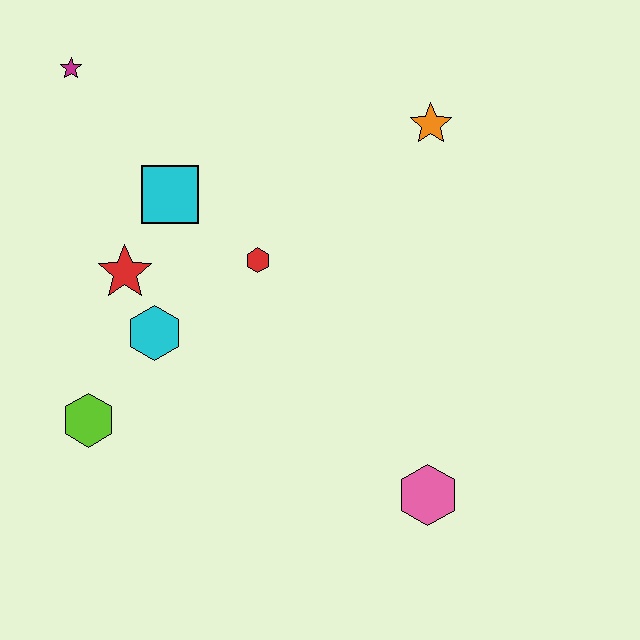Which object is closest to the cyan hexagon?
The red star is closest to the cyan hexagon.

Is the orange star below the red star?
No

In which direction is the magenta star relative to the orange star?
The magenta star is to the left of the orange star.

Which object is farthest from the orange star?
The lime hexagon is farthest from the orange star.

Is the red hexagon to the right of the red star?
Yes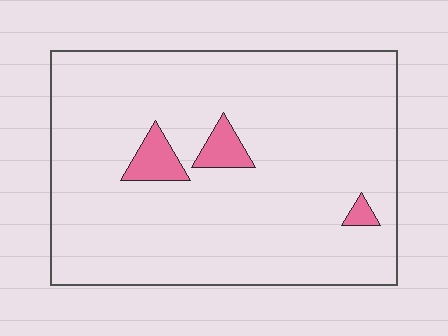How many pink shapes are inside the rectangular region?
3.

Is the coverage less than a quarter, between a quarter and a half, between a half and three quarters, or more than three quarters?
Less than a quarter.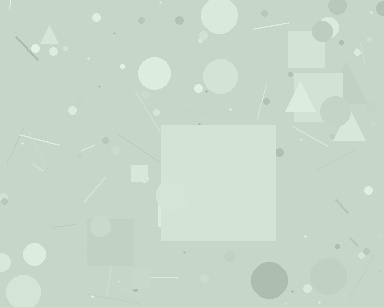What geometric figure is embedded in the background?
A square is embedded in the background.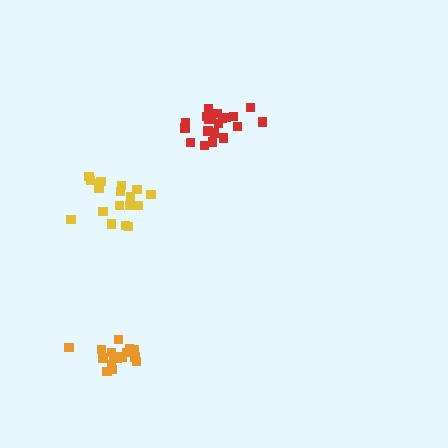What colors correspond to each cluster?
The clusters are colored: red, orange, yellow.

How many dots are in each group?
Group 1: 20 dots, Group 2: 17 dots, Group 3: 18 dots (55 total).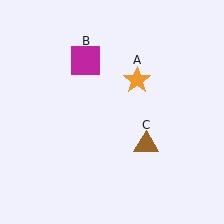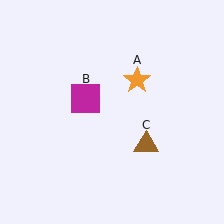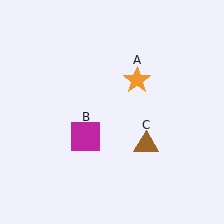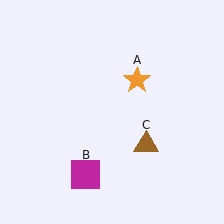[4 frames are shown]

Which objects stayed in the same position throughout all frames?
Orange star (object A) and brown triangle (object C) remained stationary.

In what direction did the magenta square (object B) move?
The magenta square (object B) moved down.